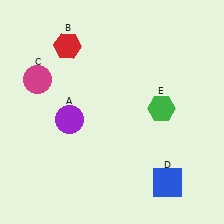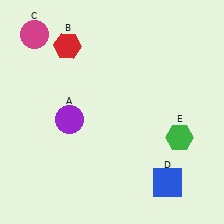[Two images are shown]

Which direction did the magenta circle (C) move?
The magenta circle (C) moved up.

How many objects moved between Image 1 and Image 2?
2 objects moved between the two images.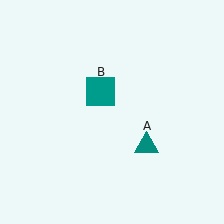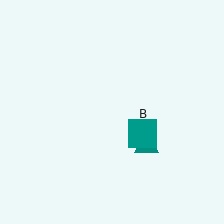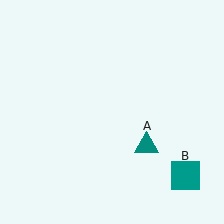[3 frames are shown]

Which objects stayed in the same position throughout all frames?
Teal triangle (object A) remained stationary.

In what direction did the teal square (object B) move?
The teal square (object B) moved down and to the right.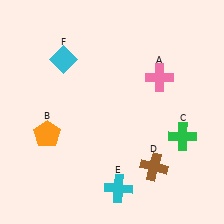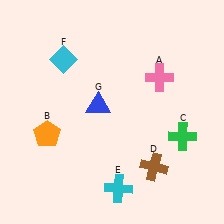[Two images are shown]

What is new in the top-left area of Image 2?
A blue triangle (G) was added in the top-left area of Image 2.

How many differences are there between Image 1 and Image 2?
There is 1 difference between the two images.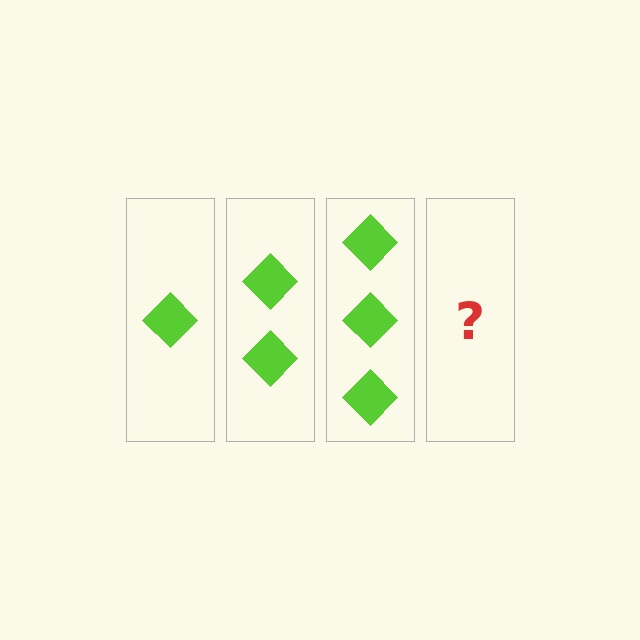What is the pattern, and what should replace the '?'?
The pattern is that each step adds one more diamond. The '?' should be 4 diamonds.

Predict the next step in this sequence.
The next step is 4 diamonds.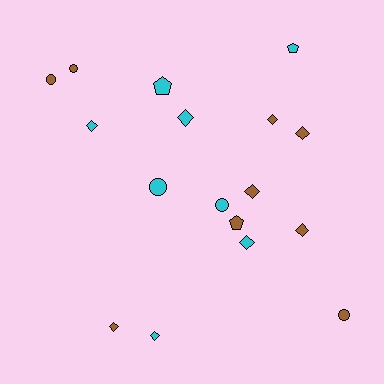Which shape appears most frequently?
Diamond, with 9 objects.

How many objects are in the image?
There are 17 objects.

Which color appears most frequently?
Brown, with 9 objects.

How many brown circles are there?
There are 3 brown circles.